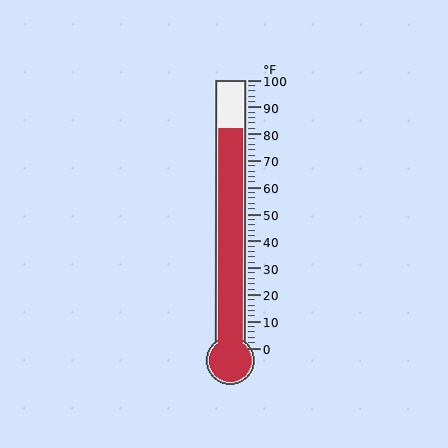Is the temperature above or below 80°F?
The temperature is above 80°F.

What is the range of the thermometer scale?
The thermometer scale ranges from 0°F to 100°F.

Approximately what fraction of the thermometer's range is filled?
The thermometer is filled to approximately 80% of its range.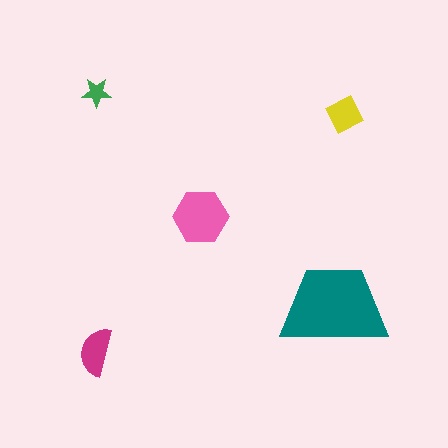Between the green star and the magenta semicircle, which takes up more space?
The magenta semicircle.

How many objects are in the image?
There are 5 objects in the image.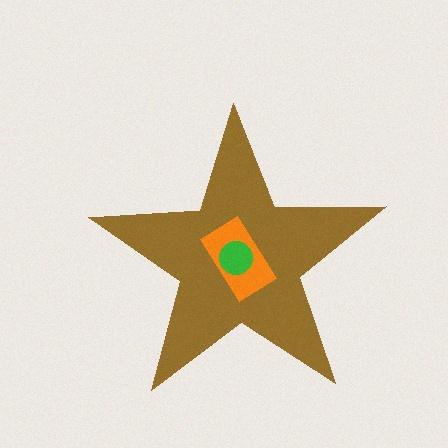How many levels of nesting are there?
3.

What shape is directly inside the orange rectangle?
The green circle.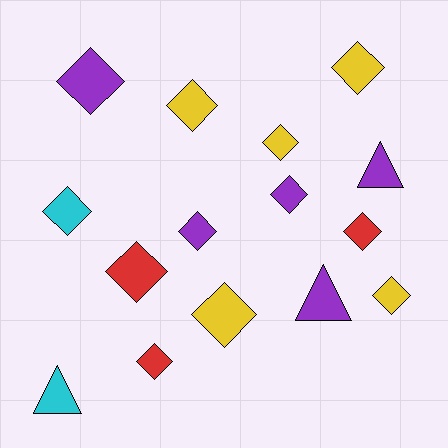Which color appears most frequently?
Purple, with 5 objects.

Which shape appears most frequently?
Diamond, with 12 objects.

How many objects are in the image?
There are 15 objects.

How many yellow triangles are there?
There are no yellow triangles.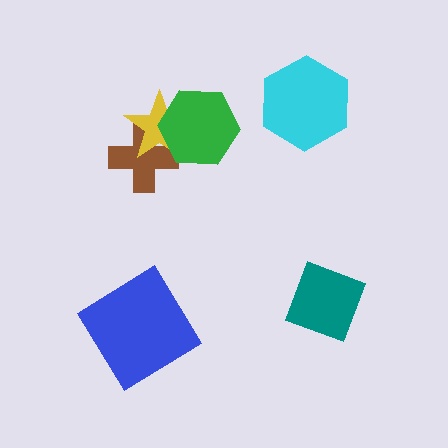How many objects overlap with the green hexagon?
2 objects overlap with the green hexagon.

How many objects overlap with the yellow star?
2 objects overlap with the yellow star.